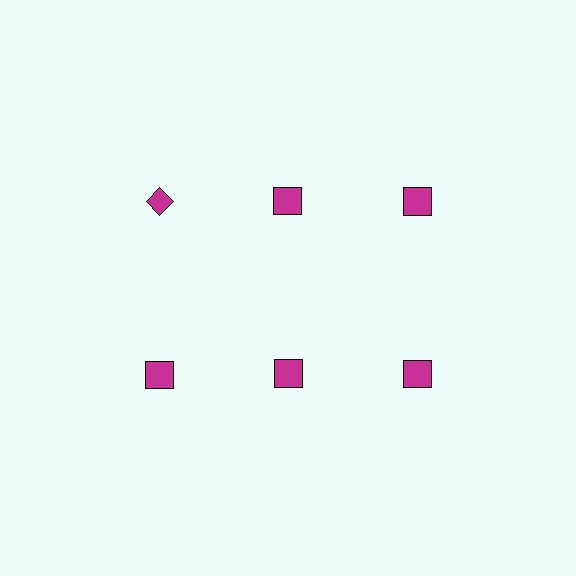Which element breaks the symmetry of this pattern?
The magenta diamond in the top row, leftmost column breaks the symmetry. All other shapes are magenta squares.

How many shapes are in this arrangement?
There are 6 shapes arranged in a grid pattern.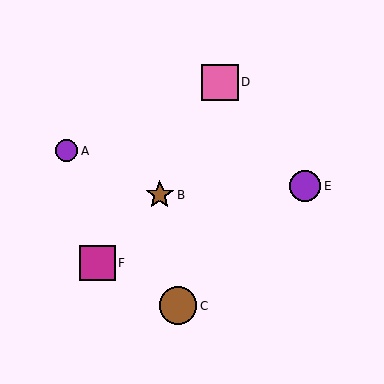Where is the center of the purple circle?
The center of the purple circle is at (66, 151).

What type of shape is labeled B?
Shape B is a brown star.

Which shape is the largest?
The brown circle (labeled C) is the largest.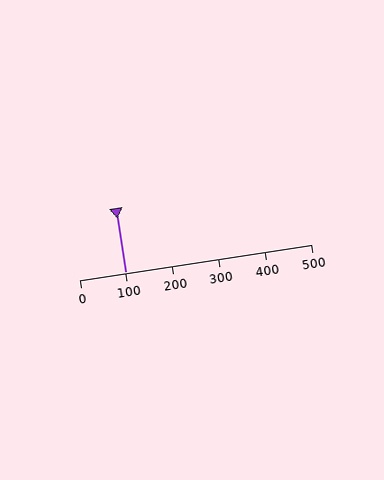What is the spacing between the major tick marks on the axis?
The major ticks are spaced 100 apart.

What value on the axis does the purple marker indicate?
The marker indicates approximately 100.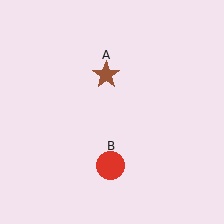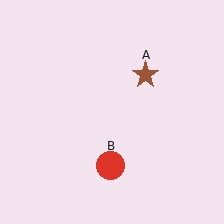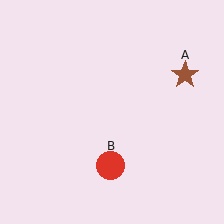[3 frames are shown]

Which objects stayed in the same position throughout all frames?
Red circle (object B) remained stationary.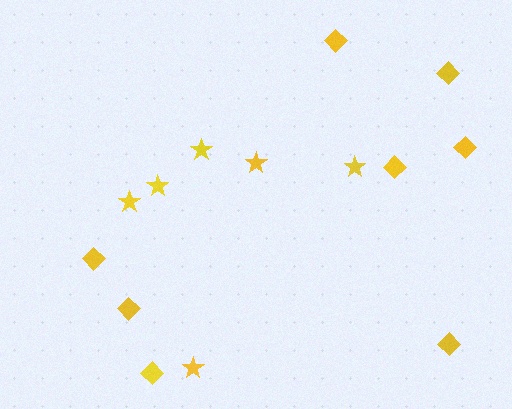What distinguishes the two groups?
There are 2 groups: one group of stars (6) and one group of diamonds (8).